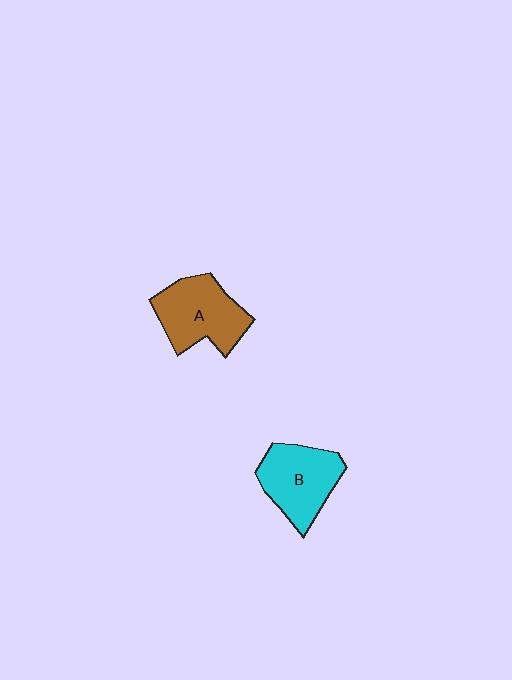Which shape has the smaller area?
Shape B (cyan).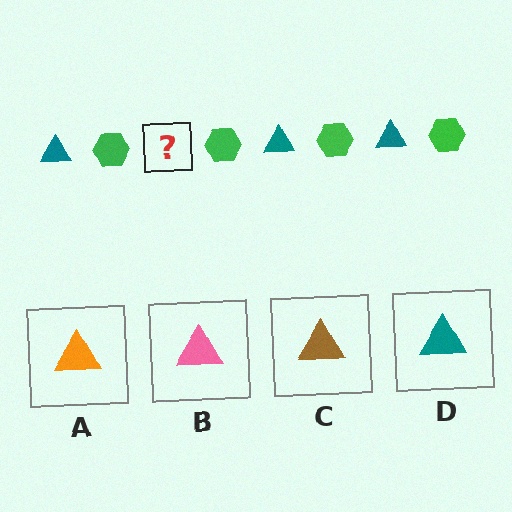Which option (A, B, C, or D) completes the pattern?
D.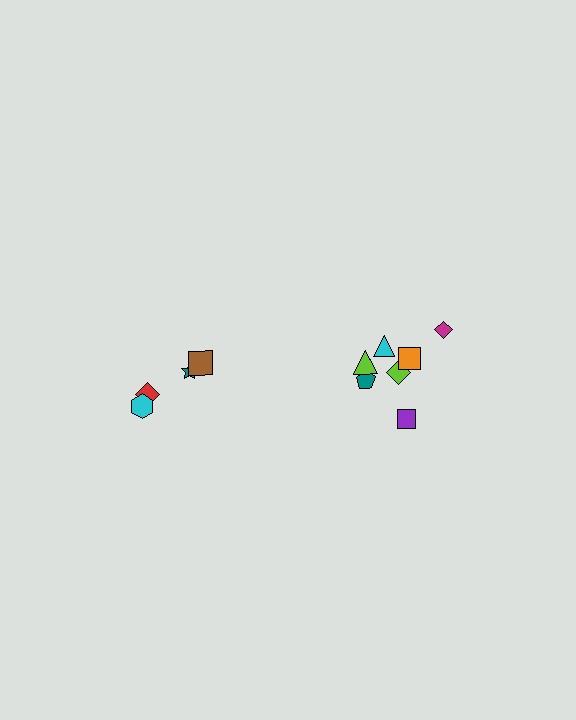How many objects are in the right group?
There are 7 objects.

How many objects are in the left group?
There are 4 objects.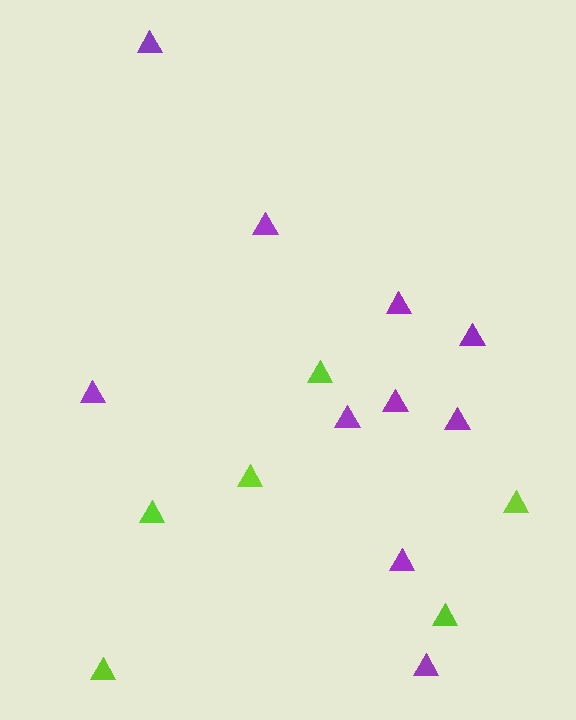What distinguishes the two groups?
There are 2 groups: one group of purple triangles (10) and one group of lime triangles (6).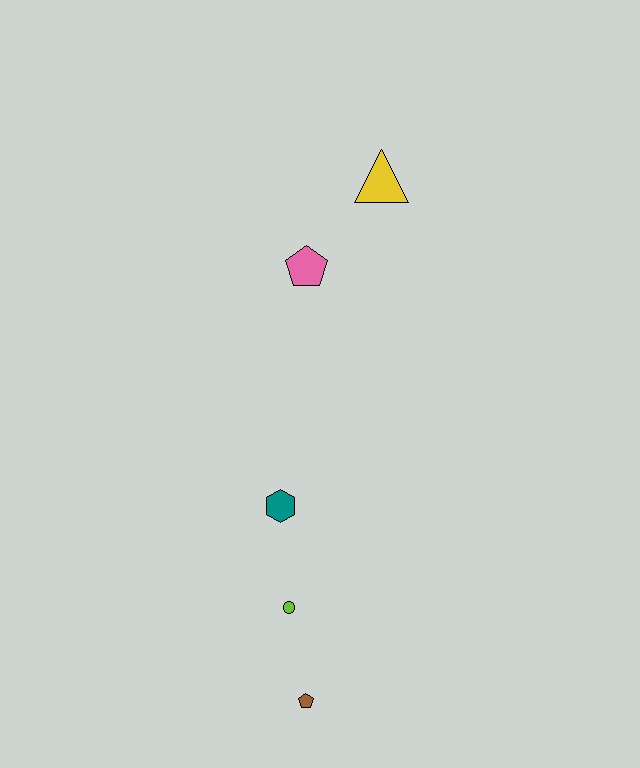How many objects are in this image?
There are 5 objects.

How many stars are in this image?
There are no stars.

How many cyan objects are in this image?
There are no cyan objects.